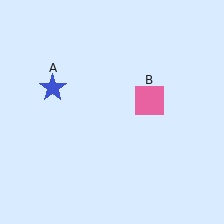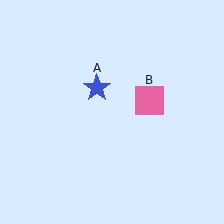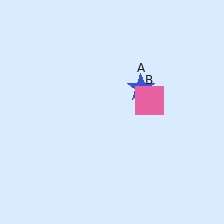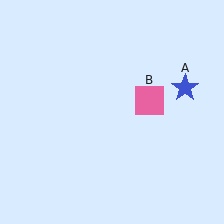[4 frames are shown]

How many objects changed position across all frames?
1 object changed position: blue star (object A).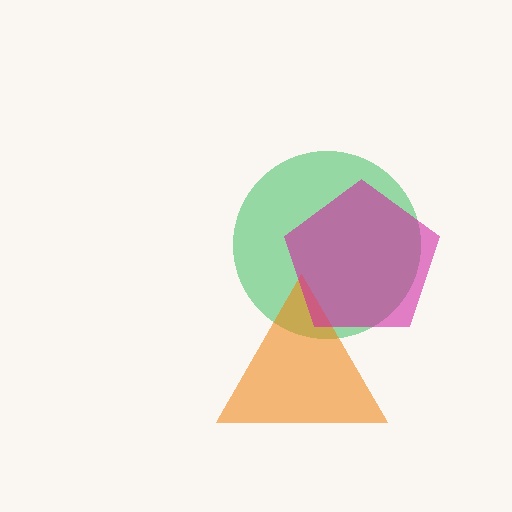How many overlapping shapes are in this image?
There are 3 overlapping shapes in the image.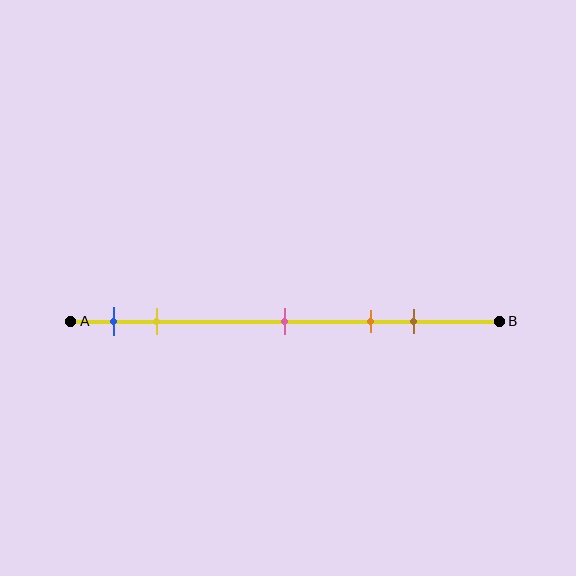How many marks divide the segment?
There are 5 marks dividing the segment.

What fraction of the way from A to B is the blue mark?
The blue mark is approximately 10% (0.1) of the way from A to B.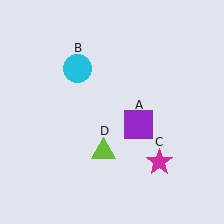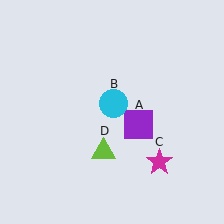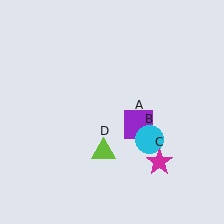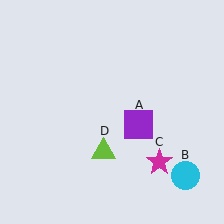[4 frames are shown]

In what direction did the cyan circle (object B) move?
The cyan circle (object B) moved down and to the right.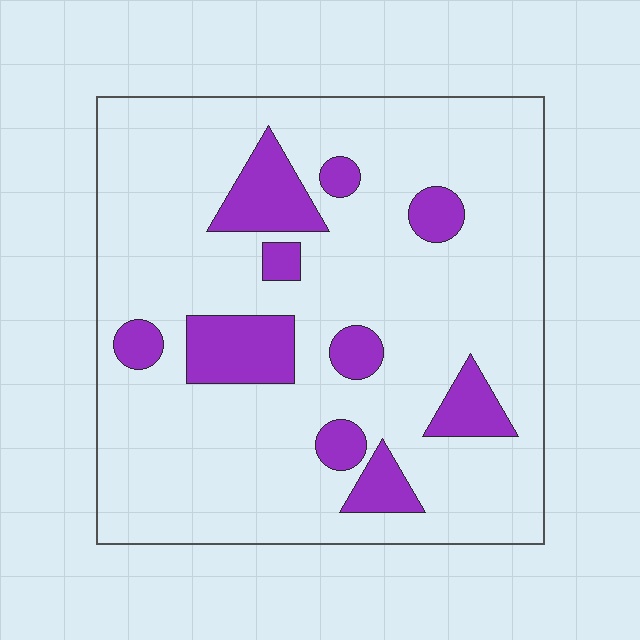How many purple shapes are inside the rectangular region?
10.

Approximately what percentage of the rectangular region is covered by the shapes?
Approximately 15%.